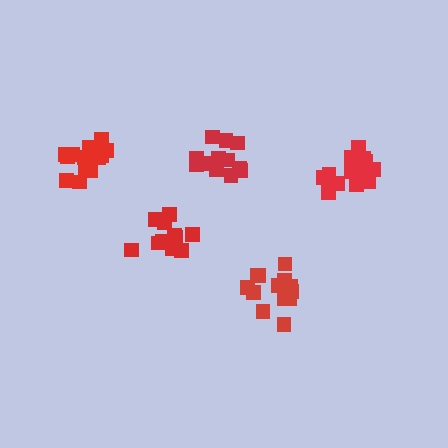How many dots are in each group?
Group 1: 16 dots, Group 2: 13 dots, Group 3: 13 dots, Group 4: 16 dots, Group 5: 13 dots (71 total).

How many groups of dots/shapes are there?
There are 5 groups.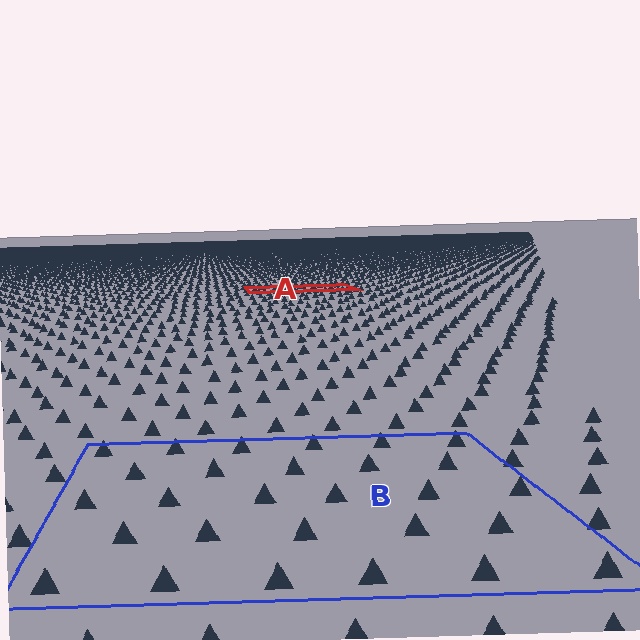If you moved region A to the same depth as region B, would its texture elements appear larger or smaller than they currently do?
They would appear larger. At a closer depth, the same texture elements are projected at a bigger on-screen size.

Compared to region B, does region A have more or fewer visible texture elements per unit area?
Region A has more texture elements per unit area — they are packed more densely because it is farther away.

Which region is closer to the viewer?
Region B is closer. The texture elements there are larger and more spread out.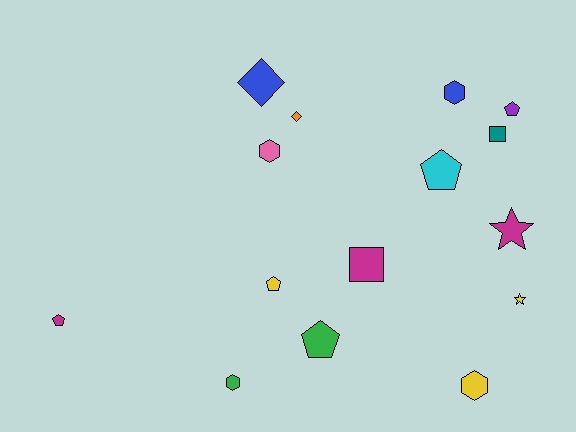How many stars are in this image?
There are 2 stars.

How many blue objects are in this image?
There are 2 blue objects.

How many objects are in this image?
There are 15 objects.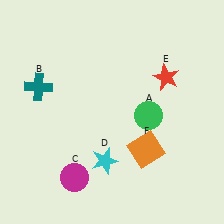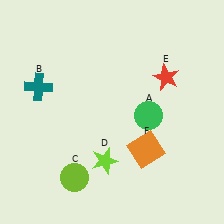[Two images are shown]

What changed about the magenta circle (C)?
In Image 1, C is magenta. In Image 2, it changed to lime.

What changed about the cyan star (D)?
In Image 1, D is cyan. In Image 2, it changed to lime.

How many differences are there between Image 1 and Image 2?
There are 2 differences between the two images.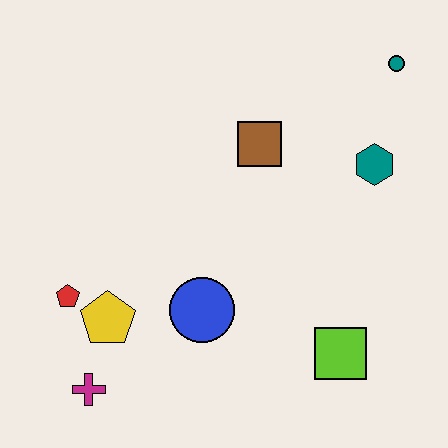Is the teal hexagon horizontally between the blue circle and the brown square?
No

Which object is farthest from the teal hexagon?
The magenta cross is farthest from the teal hexagon.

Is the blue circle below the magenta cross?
No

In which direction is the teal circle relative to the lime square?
The teal circle is above the lime square.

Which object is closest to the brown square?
The teal hexagon is closest to the brown square.